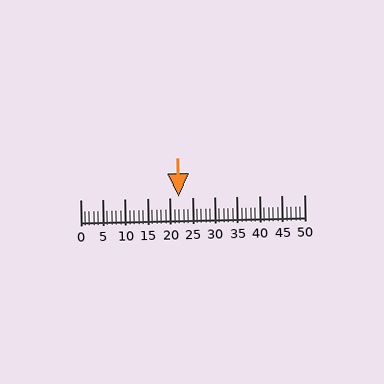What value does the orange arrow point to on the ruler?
The orange arrow points to approximately 22.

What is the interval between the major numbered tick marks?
The major tick marks are spaced 5 units apart.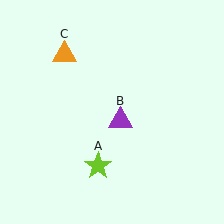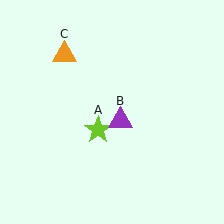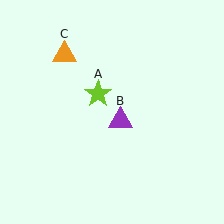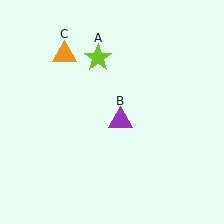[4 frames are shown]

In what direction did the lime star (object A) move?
The lime star (object A) moved up.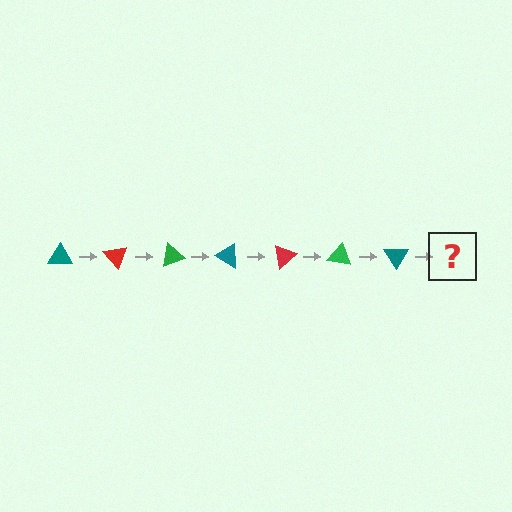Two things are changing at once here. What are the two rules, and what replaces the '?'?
The two rules are that it rotates 50 degrees each step and the color cycles through teal, red, and green. The '?' should be a red triangle, rotated 350 degrees from the start.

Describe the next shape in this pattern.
It should be a red triangle, rotated 350 degrees from the start.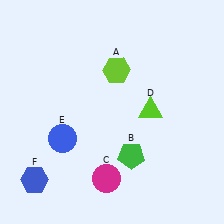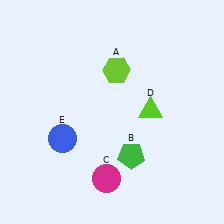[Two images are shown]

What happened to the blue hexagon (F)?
The blue hexagon (F) was removed in Image 2. It was in the bottom-left area of Image 1.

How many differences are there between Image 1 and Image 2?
There is 1 difference between the two images.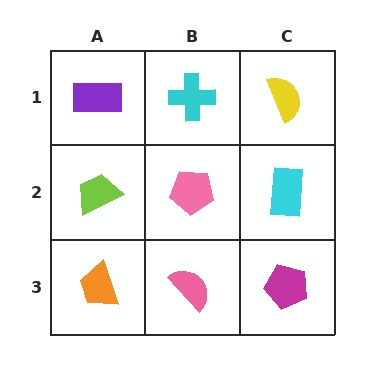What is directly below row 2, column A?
An orange trapezoid.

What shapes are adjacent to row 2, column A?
A purple rectangle (row 1, column A), an orange trapezoid (row 3, column A), a pink pentagon (row 2, column B).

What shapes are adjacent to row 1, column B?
A pink pentagon (row 2, column B), a purple rectangle (row 1, column A), a yellow semicircle (row 1, column C).